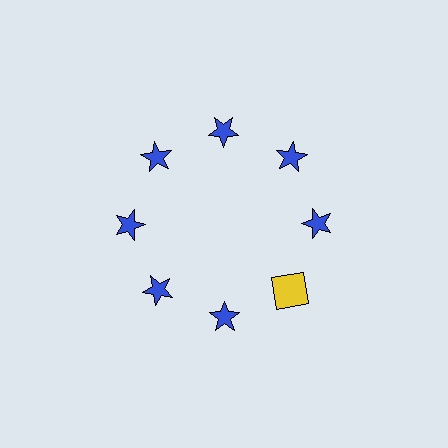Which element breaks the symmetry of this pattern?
The yellow square at roughly the 4 o'clock position breaks the symmetry. All other shapes are blue stars.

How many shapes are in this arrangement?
There are 8 shapes arranged in a ring pattern.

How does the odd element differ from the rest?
It differs in both color (yellow instead of blue) and shape (square instead of star).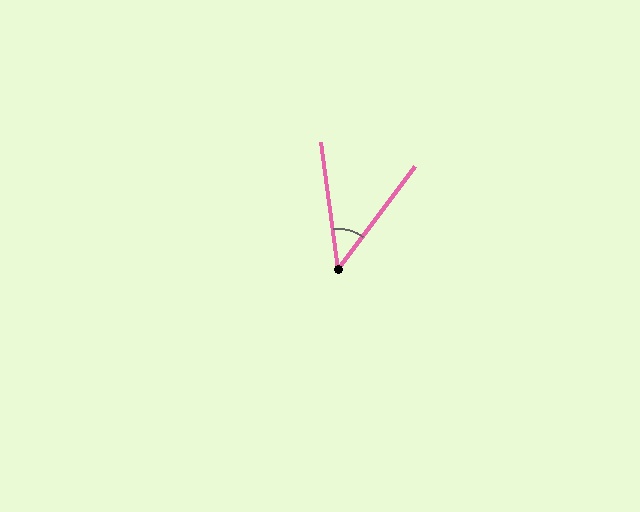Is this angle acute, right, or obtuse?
It is acute.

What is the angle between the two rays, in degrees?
Approximately 45 degrees.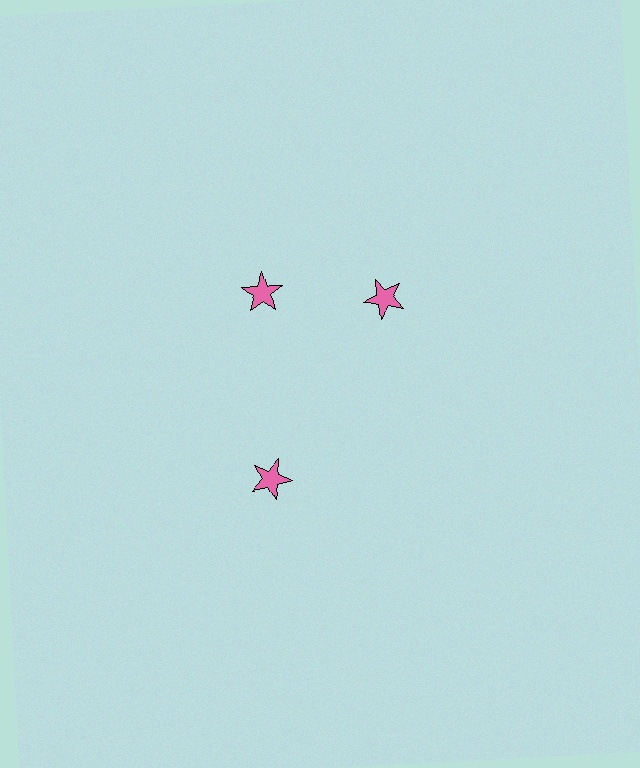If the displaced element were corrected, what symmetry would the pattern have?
It would have 3-fold rotational symmetry — the pattern would map onto itself every 120 degrees.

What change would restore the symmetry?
The symmetry would be restored by rotating it back into even spacing with its neighbors so that all 3 stars sit at equal angles and equal distance from the center.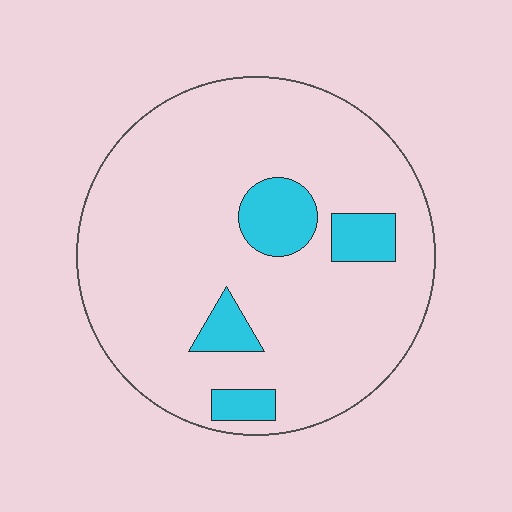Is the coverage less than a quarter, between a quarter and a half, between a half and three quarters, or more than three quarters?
Less than a quarter.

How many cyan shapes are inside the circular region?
4.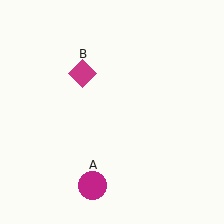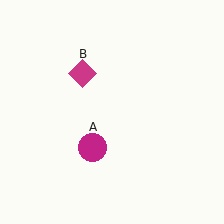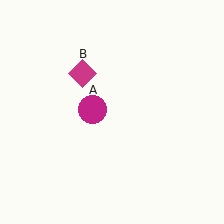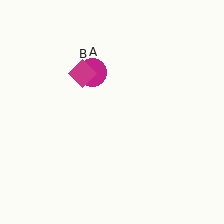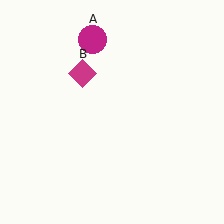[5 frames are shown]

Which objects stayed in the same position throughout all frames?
Magenta diamond (object B) remained stationary.